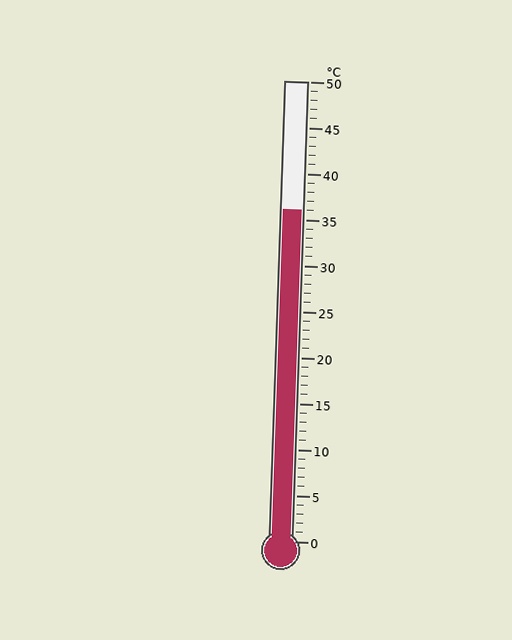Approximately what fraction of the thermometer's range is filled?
The thermometer is filled to approximately 70% of its range.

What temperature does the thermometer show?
The thermometer shows approximately 36°C.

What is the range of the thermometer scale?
The thermometer scale ranges from 0°C to 50°C.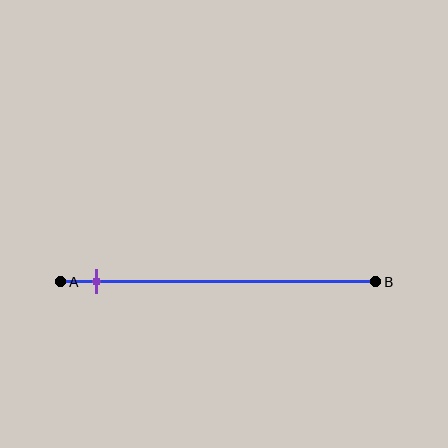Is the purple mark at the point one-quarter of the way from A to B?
No, the mark is at about 10% from A, not at the 25% one-quarter point.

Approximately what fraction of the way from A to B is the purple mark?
The purple mark is approximately 10% of the way from A to B.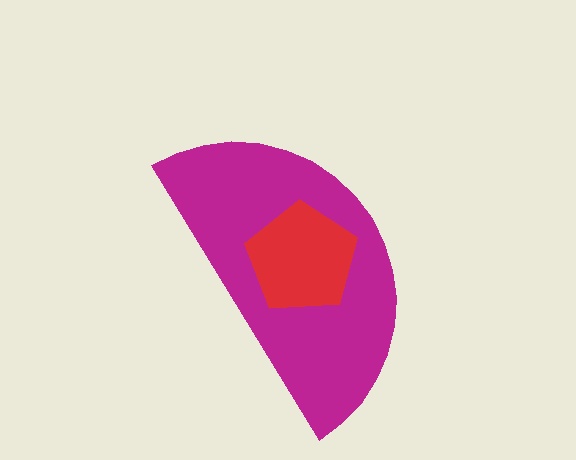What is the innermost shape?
The red pentagon.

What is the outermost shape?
The magenta semicircle.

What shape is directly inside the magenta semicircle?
The red pentagon.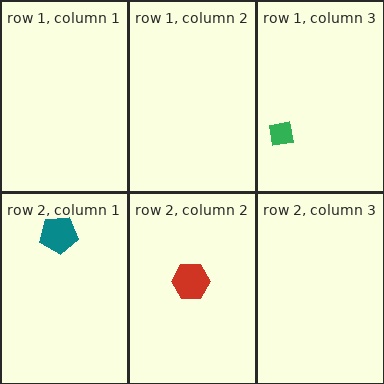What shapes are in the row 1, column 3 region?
The green square.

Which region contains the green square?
The row 1, column 3 region.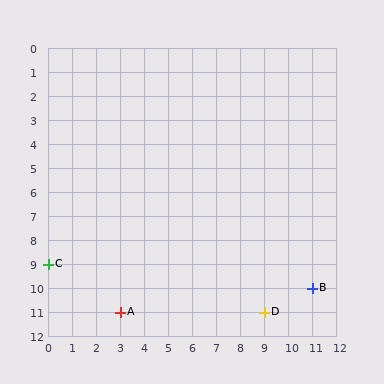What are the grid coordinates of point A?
Point A is at grid coordinates (3, 11).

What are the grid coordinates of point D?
Point D is at grid coordinates (9, 11).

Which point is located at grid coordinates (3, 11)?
Point A is at (3, 11).